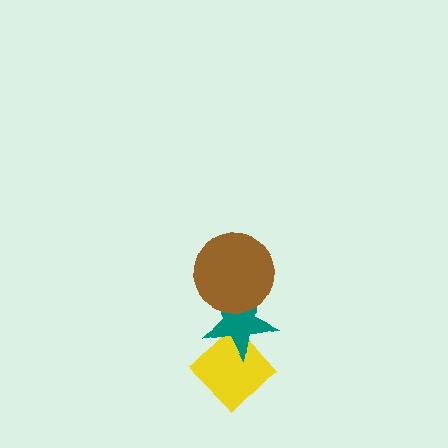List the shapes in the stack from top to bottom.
From top to bottom: the brown circle, the teal star, the yellow diamond.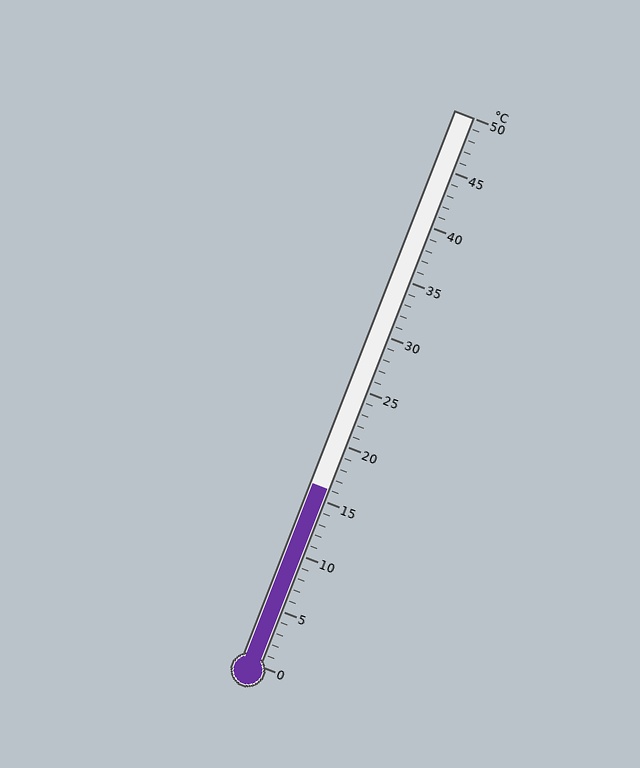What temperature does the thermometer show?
The thermometer shows approximately 16°C.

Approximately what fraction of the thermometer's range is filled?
The thermometer is filled to approximately 30% of its range.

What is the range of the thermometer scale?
The thermometer scale ranges from 0°C to 50°C.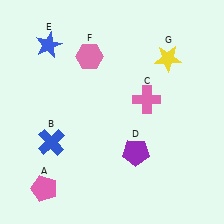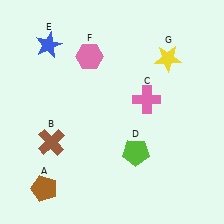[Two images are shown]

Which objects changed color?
A changed from pink to brown. B changed from blue to brown. D changed from purple to lime.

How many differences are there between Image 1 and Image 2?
There are 3 differences between the two images.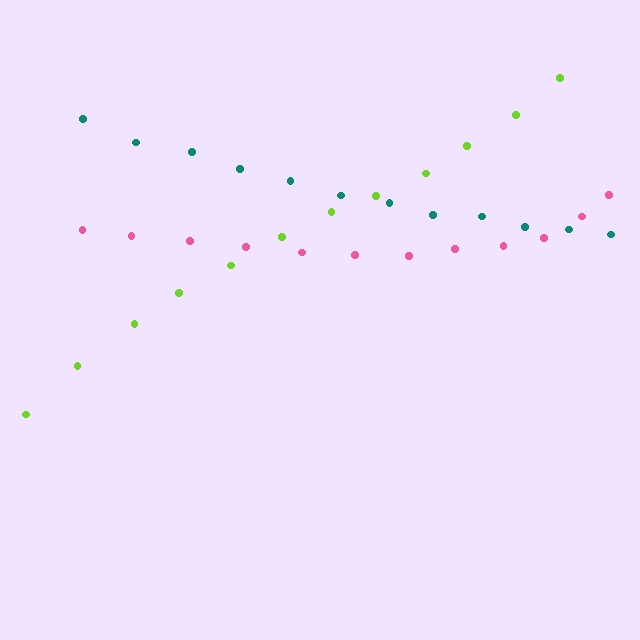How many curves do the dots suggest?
There are 3 distinct paths.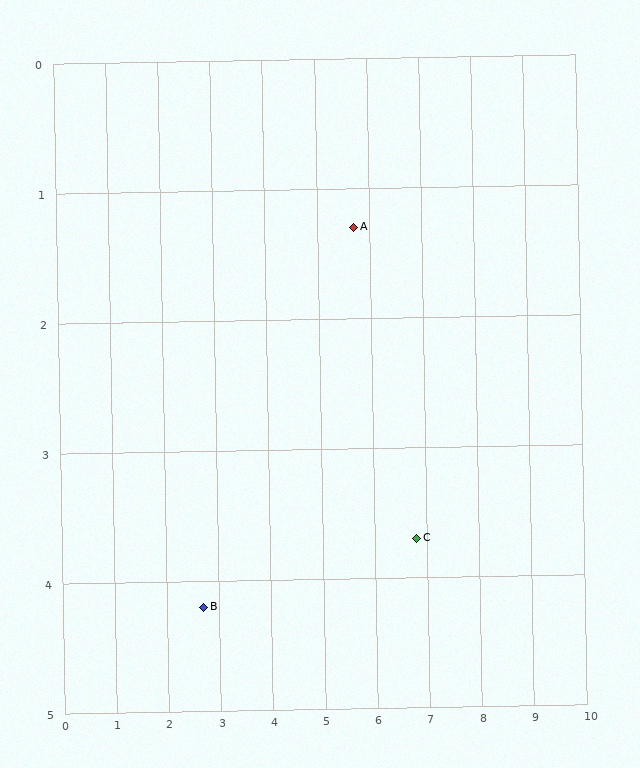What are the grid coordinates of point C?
Point C is at approximately (6.8, 3.7).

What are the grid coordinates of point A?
Point A is at approximately (5.7, 1.3).